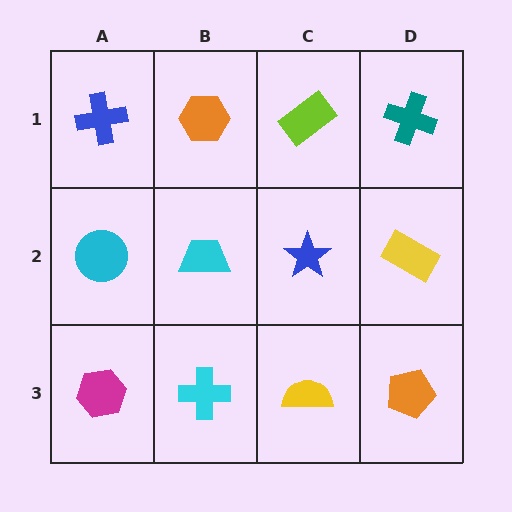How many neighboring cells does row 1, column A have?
2.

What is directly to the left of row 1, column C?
An orange hexagon.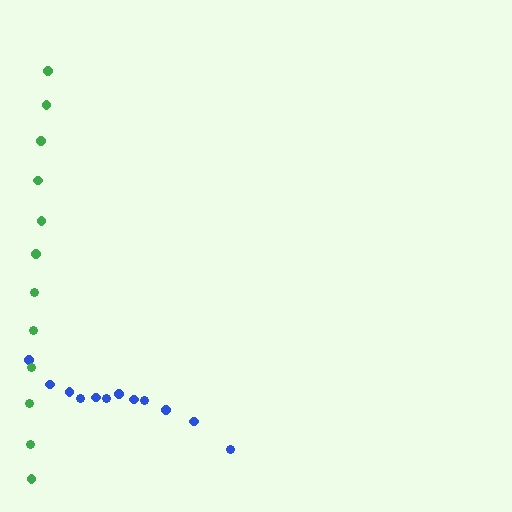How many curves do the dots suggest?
There are 2 distinct paths.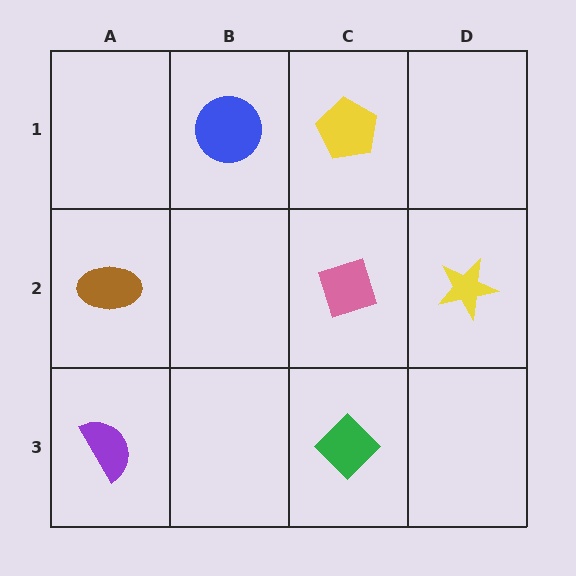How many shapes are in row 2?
3 shapes.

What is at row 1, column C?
A yellow pentagon.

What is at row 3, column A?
A purple semicircle.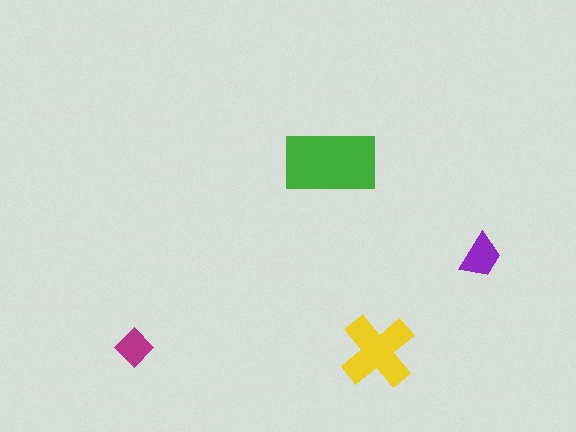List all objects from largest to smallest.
The green rectangle, the yellow cross, the purple trapezoid, the magenta diamond.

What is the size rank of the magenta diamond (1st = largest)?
4th.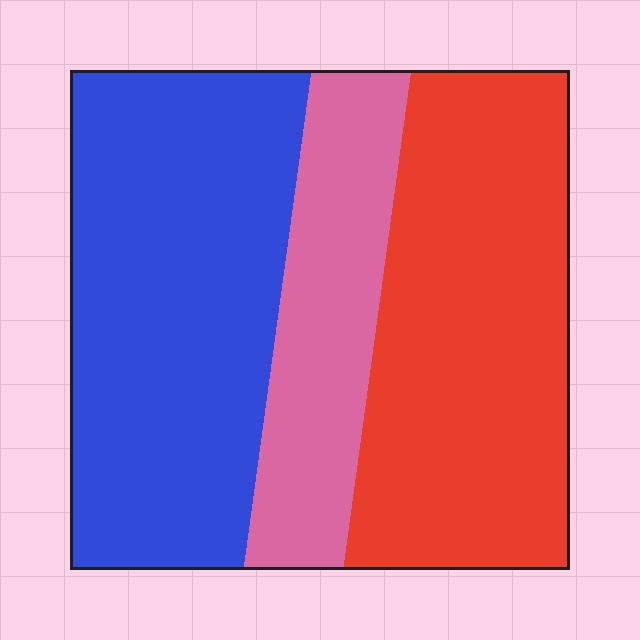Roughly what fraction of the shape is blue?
Blue takes up about two fifths (2/5) of the shape.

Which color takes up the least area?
Pink, at roughly 20%.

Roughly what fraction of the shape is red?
Red takes up about three eighths (3/8) of the shape.